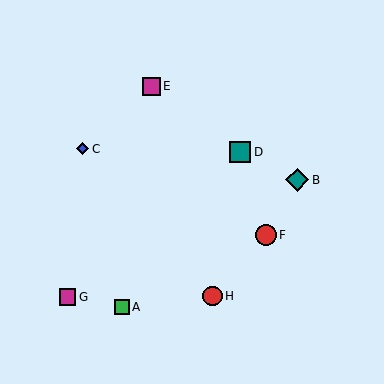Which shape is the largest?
The teal diamond (labeled B) is the largest.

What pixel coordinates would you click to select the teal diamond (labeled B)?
Click at (297, 180) to select the teal diamond B.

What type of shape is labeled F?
Shape F is a red circle.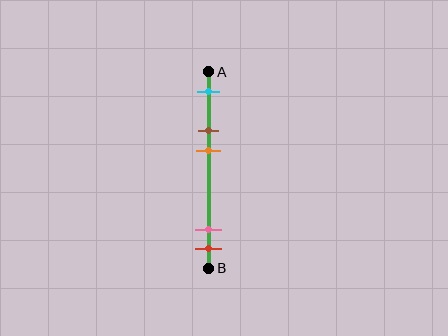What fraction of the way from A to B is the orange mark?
The orange mark is approximately 40% (0.4) of the way from A to B.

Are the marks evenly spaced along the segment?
No, the marks are not evenly spaced.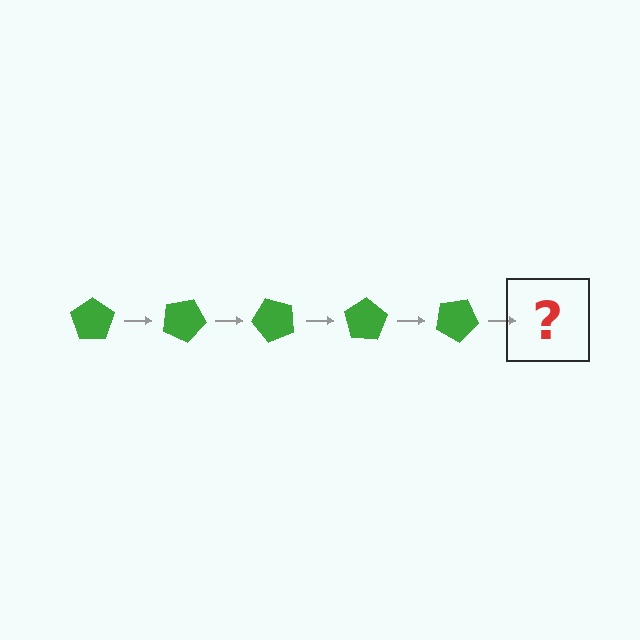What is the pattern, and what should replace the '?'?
The pattern is that the pentagon rotates 25 degrees each step. The '?' should be a green pentagon rotated 125 degrees.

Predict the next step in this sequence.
The next step is a green pentagon rotated 125 degrees.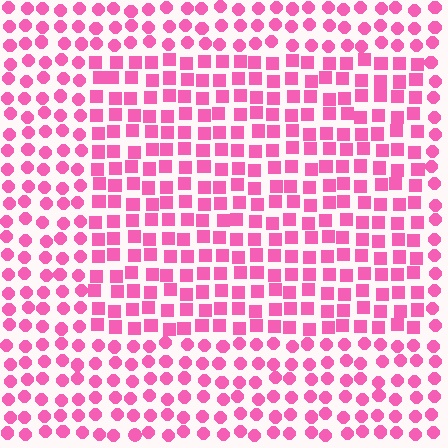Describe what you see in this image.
The image is filled with small pink elements arranged in a uniform grid. A rectangle-shaped region contains squares, while the surrounding area contains circles. The boundary is defined purely by the change in element shape.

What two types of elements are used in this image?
The image uses squares inside the rectangle region and circles outside it.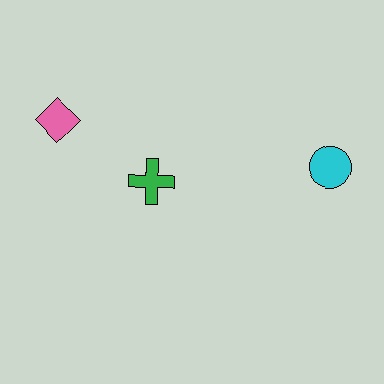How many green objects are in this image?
There is 1 green object.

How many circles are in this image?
There is 1 circle.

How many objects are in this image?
There are 3 objects.